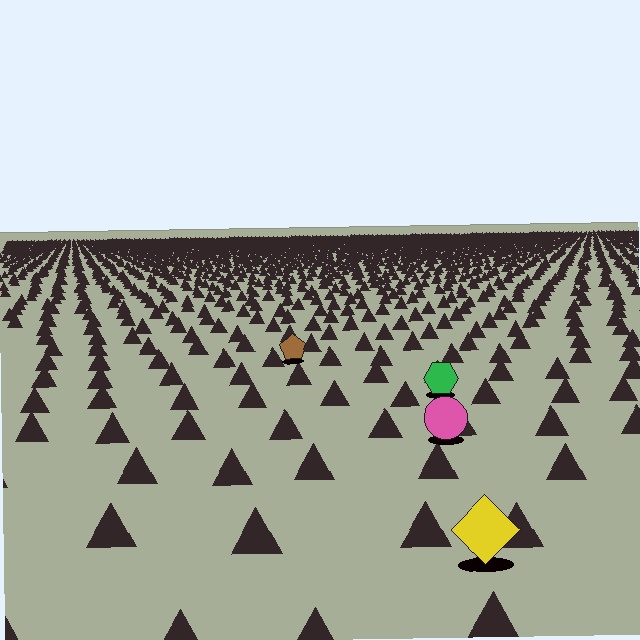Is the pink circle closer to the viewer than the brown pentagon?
Yes. The pink circle is closer — you can tell from the texture gradient: the ground texture is coarser near it.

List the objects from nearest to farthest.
From nearest to farthest: the yellow diamond, the pink circle, the green hexagon, the brown pentagon.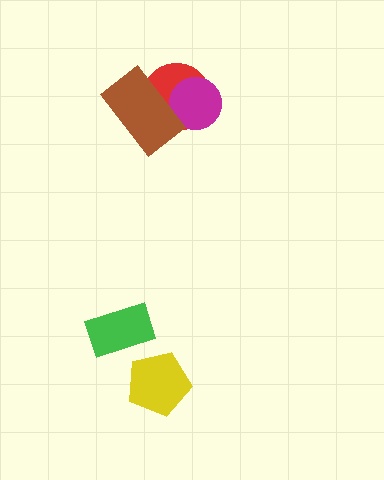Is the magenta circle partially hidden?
Yes, it is partially covered by another shape.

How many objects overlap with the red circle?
2 objects overlap with the red circle.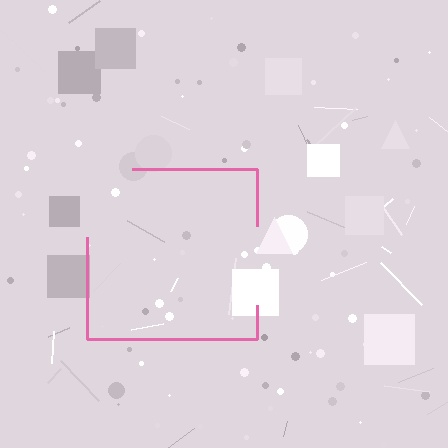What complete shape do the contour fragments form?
The contour fragments form a square.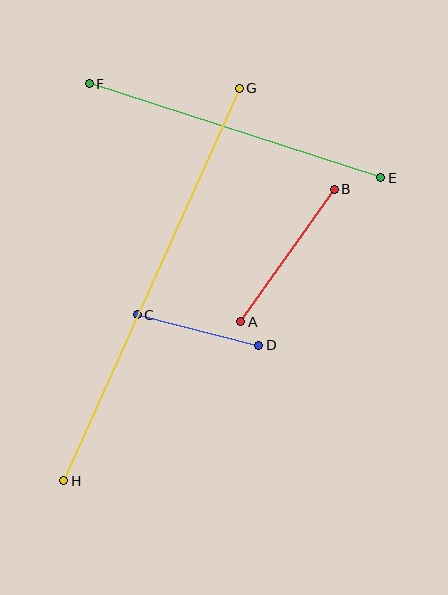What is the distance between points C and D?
The distance is approximately 125 pixels.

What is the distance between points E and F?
The distance is approximately 306 pixels.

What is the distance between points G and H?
The distance is approximately 430 pixels.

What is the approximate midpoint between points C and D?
The midpoint is at approximately (198, 330) pixels.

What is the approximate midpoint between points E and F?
The midpoint is at approximately (235, 131) pixels.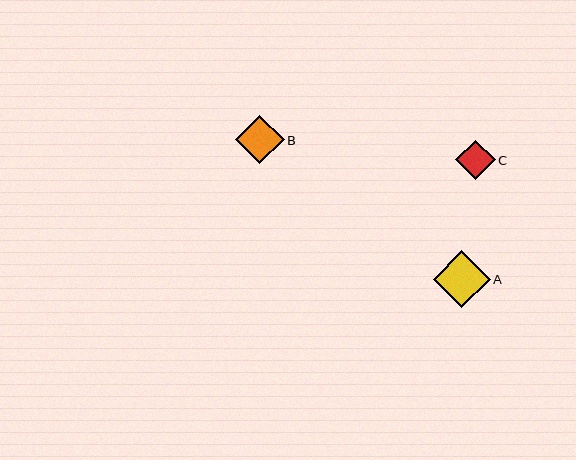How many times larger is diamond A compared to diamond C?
Diamond A is approximately 1.4 times the size of diamond C.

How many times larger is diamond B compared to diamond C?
Diamond B is approximately 1.2 times the size of diamond C.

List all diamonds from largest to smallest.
From largest to smallest: A, B, C.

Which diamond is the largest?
Diamond A is the largest with a size of approximately 57 pixels.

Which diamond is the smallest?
Diamond C is the smallest with a size of approximately 39 pixels.